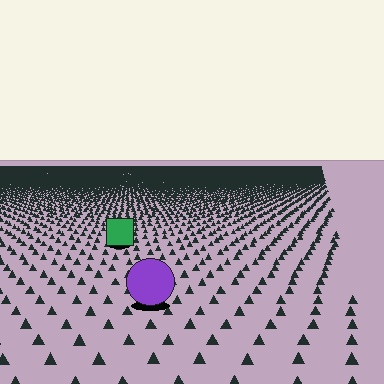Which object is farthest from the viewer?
The green square is farthest from the viewer. It appears smaller and the ground texture around it is denser.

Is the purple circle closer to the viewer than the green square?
Yes. The purple circle is closer — you can tell from the texture gradient: the ground texture is coarser near it.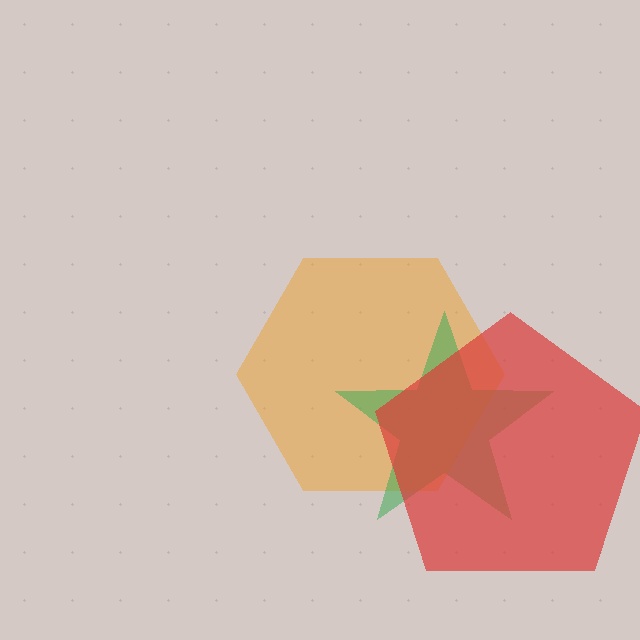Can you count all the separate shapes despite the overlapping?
Yes, there are 3 separate shapes.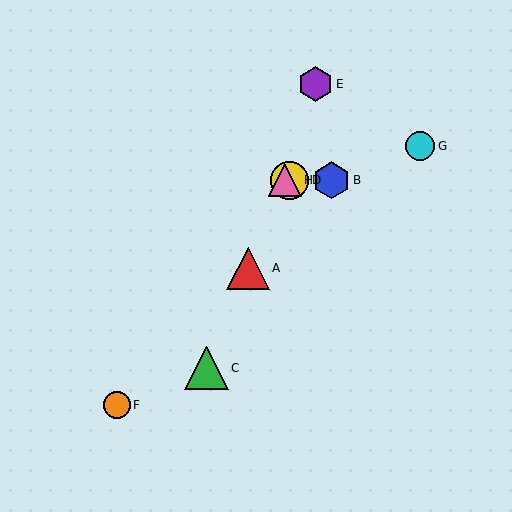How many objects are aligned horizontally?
3 objects (B, D, H) are aligned horizontally.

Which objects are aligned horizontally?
Objects B, D, H are aligned horizontally.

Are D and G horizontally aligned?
No, D is at y≈180 and G is at y≈146.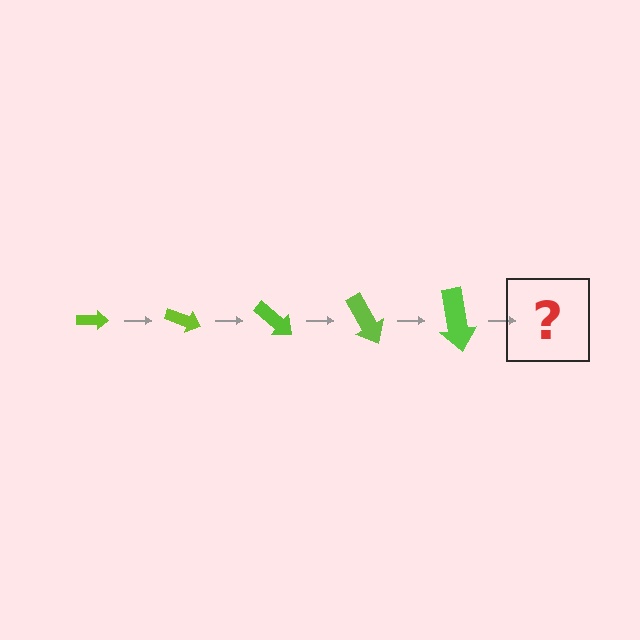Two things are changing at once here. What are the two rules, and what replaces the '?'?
The two rules are that the arrow grows larger each step and it rotates 20 degrees each step. The '?' should be an arrow, larger than the previous one and rotated 100 degrees from the start.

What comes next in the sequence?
The next element should be an arrow, larger than the previous one and rotated 100 degrees from the start.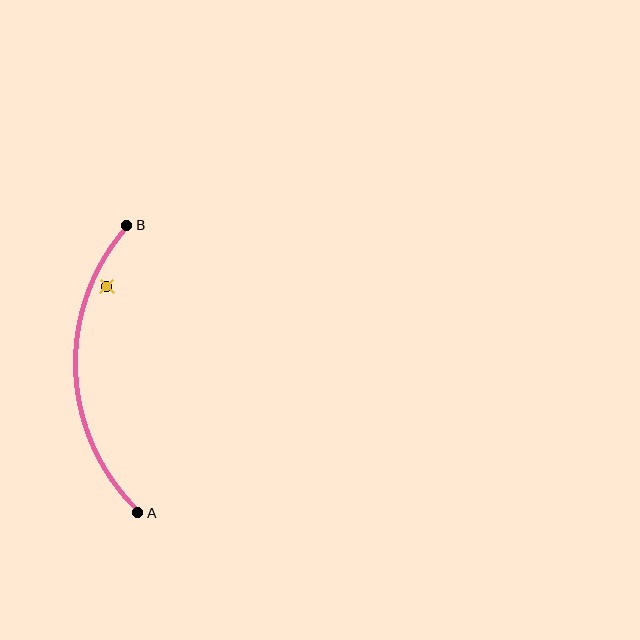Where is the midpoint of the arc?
The arc midpoint is the point on the curve farthest from the straight line joining A and B. It sits to the left of that line.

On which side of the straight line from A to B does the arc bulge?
The arc bulges to the left of the straight line connecting A and B.